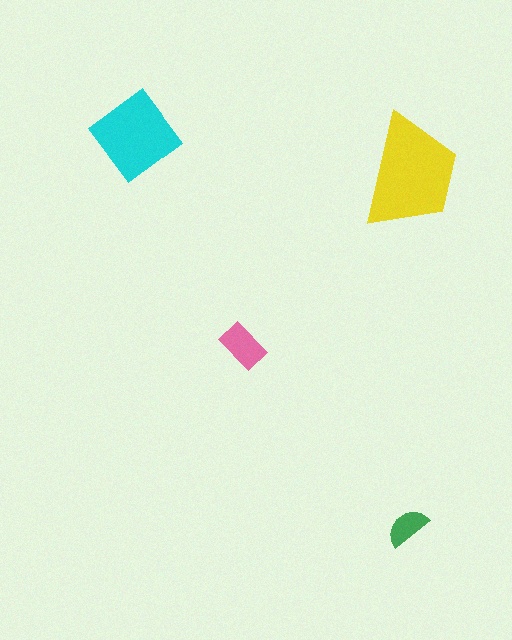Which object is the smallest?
The green semicircle.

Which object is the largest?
The yellow trapezoid.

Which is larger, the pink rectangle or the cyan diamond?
The cyan diamond.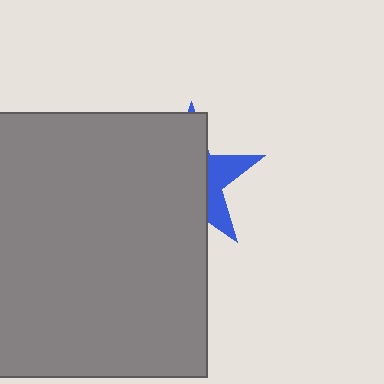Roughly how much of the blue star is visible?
A small part of it is visible (roughly 30%).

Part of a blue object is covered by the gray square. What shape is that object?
It is a star.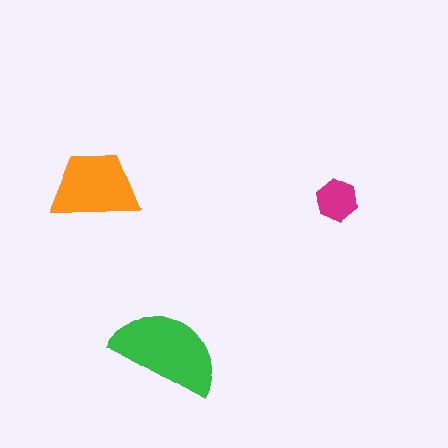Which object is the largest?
The green semicircle.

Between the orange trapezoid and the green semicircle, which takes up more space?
The green semicircle.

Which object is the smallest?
The magenta hexagon.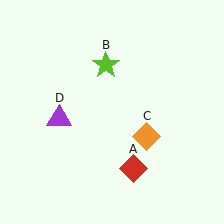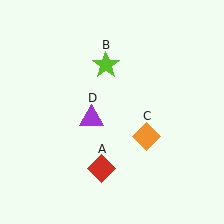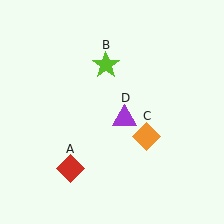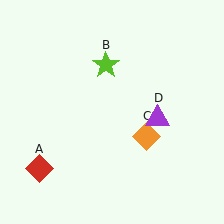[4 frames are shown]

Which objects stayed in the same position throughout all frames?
Lime star (object B) and orange diamond (object C) remained stationary.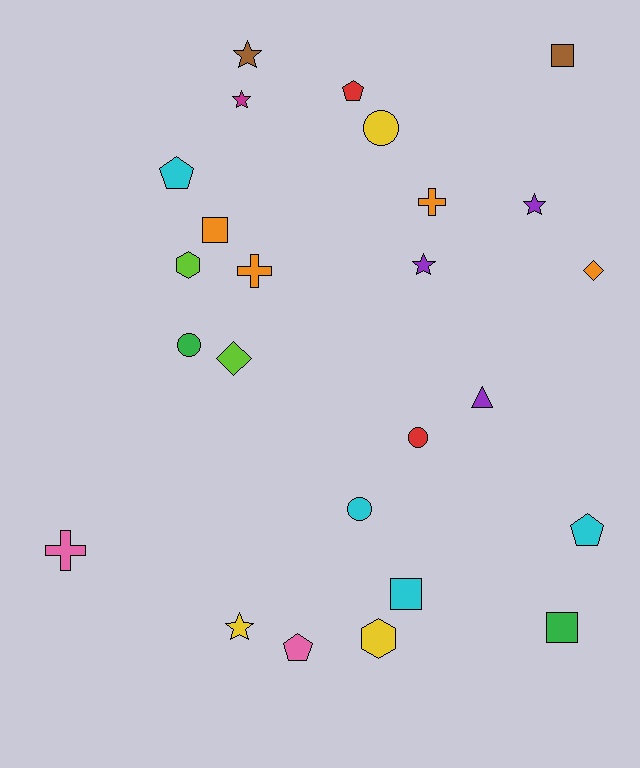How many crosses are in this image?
There are 3 crosses.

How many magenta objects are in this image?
There is 1 magenta object.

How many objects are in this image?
There are 25 objects.